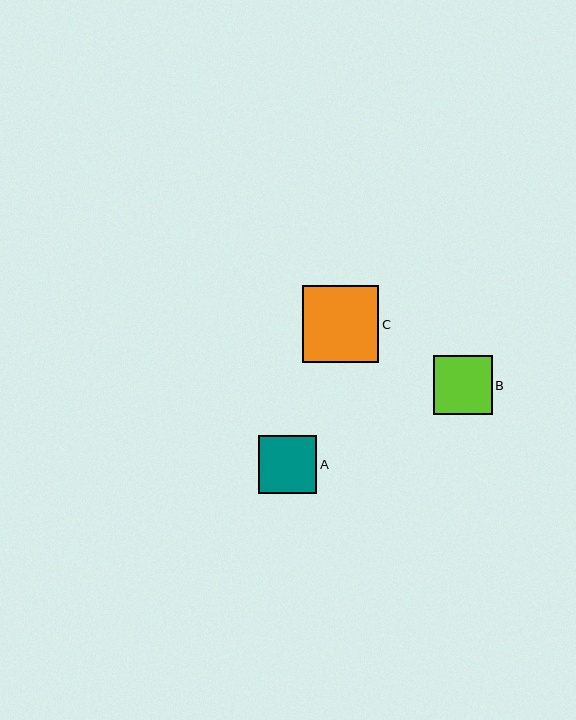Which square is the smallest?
Square B is the smallest with a size of approximately 58 pixels.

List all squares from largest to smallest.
From largest to smallest: C, A, B.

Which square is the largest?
Square C is the largest with a size of approximately 77 pixels.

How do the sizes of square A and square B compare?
Square A and square B are approximately the same size.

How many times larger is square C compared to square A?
Square C is approximately 1.3 times the size of square A.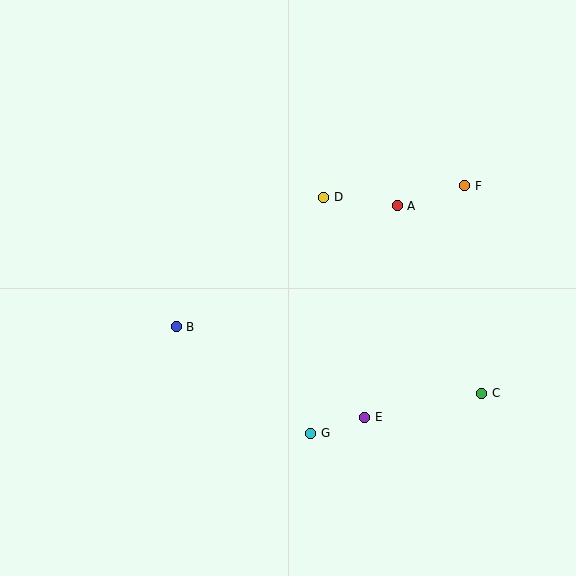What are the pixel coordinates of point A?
Point A is at (397, 206).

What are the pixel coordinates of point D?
Point D is at (324, 197).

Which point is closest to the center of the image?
Point D at (324, 197) is closest to the center.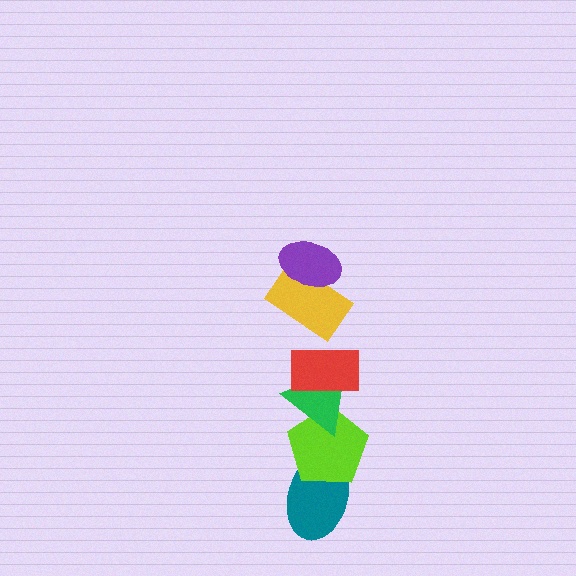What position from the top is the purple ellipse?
The purple ellipse is 1st from the top.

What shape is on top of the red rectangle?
The yellow rectangle is on top of the red rectangle.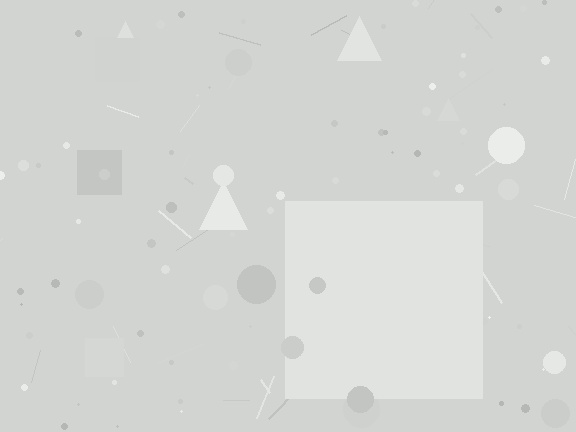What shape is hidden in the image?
A square is hidden in the image.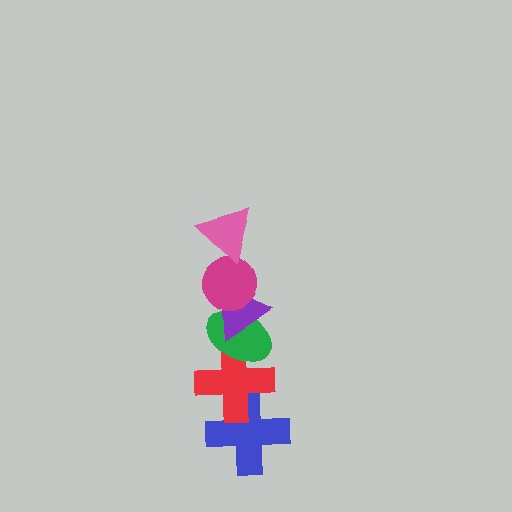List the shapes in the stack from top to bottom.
From top to bottom: the pink triangle, the magenta circle, the purple triangle, the green ellipse, the red cross, the blue cross.